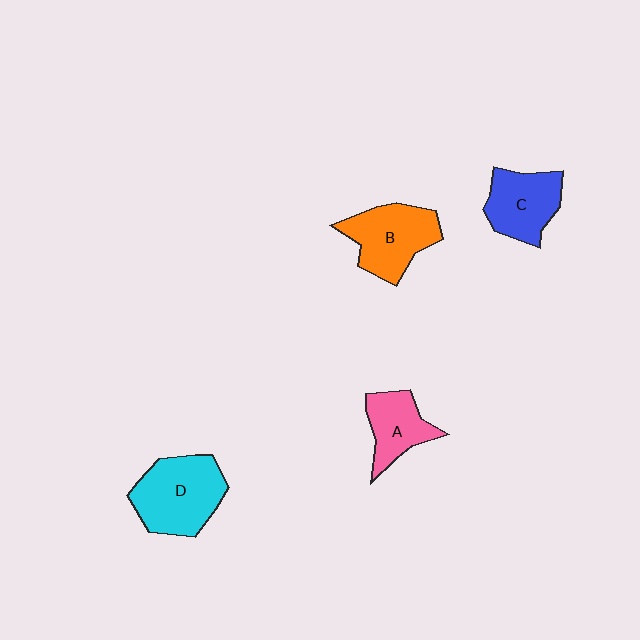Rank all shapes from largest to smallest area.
From largest to smallest: D (cyan), B (orange), C (blue), A (pink).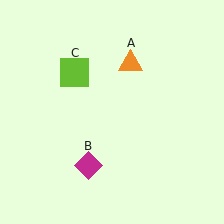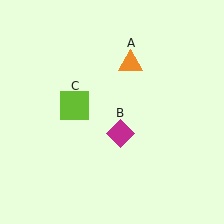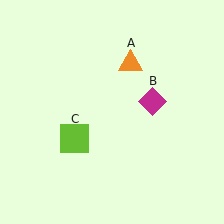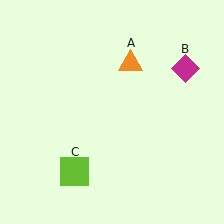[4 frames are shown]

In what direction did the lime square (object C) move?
The lime square (object C) moved down.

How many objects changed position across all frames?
2 objects changed position: magenta diamond (object B), lime square (object C).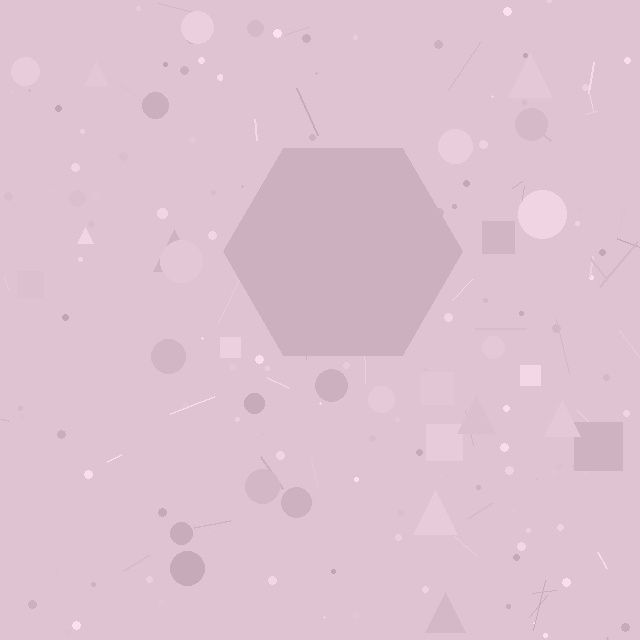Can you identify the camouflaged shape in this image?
The camouflaged shape is a hexagon.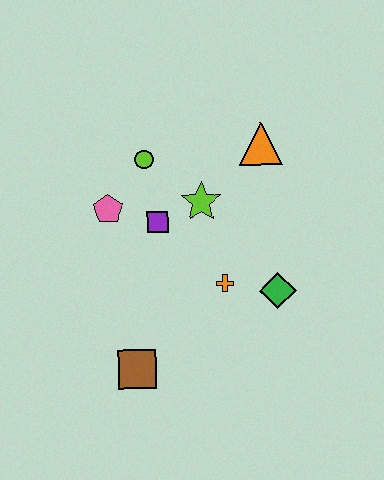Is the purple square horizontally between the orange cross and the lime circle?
Yes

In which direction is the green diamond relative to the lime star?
The green diamond is below the lime star.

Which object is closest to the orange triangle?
The lime star is closest to the orange triangle.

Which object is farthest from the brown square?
The orange triangle is farthest from the brown square.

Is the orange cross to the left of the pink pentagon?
No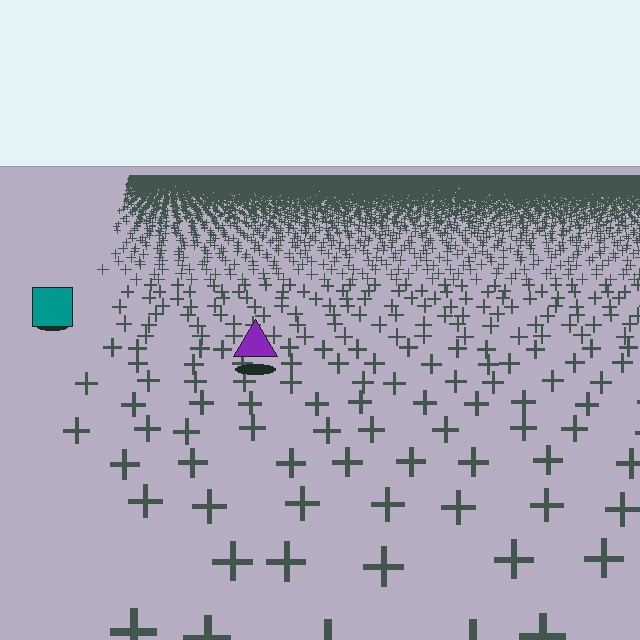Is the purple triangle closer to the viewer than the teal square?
Yes. The purple triangle is closer — you can tell from the texture gradient: the ground texture is coarser near it.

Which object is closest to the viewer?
The purple triangle is closest. The texture marks near it are larger and more spread out.